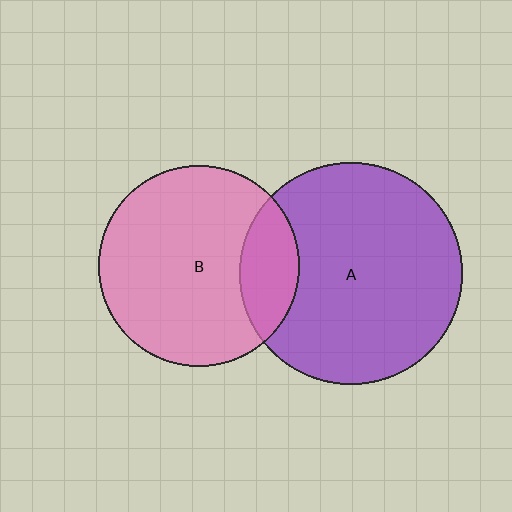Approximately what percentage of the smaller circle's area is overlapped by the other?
Approximately 20%.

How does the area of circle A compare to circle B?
Approximately 1.2 times.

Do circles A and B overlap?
Yes.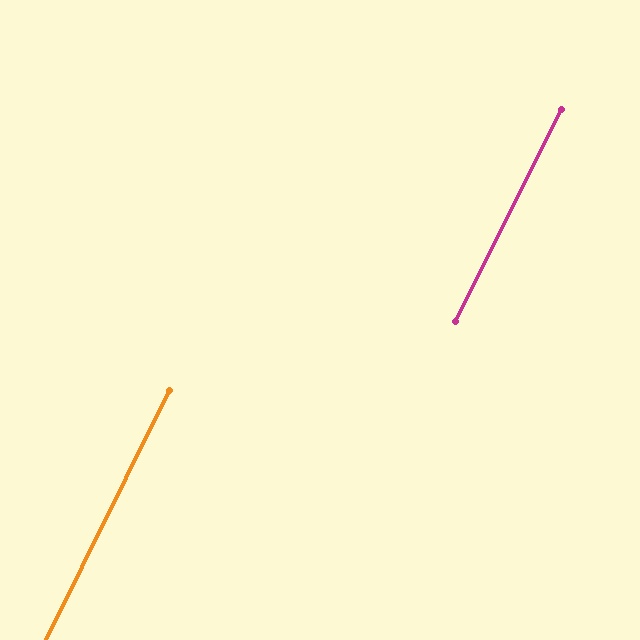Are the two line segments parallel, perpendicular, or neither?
Parallel — their directions differ by only 0.6°.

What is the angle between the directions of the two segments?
Approximately 1 degree.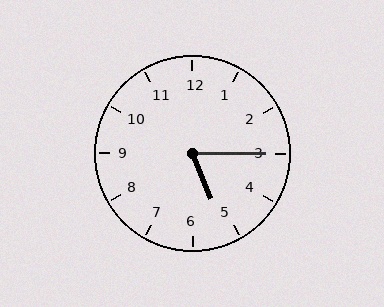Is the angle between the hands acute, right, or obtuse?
It is acute.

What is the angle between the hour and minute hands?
Approximately 68 degrees.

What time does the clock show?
5:15.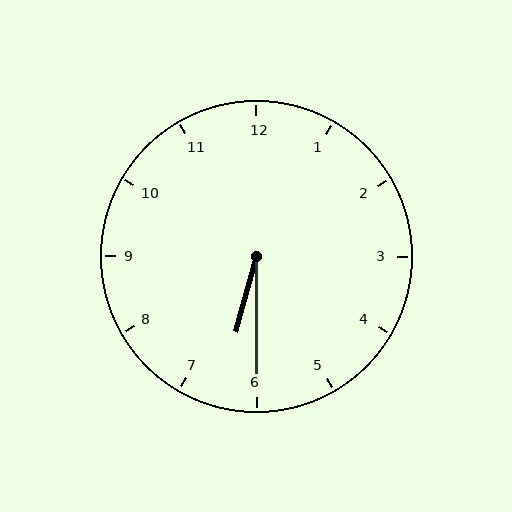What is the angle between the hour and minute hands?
Approximately 15 degrees.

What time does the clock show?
6:30.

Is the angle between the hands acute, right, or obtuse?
It is acute.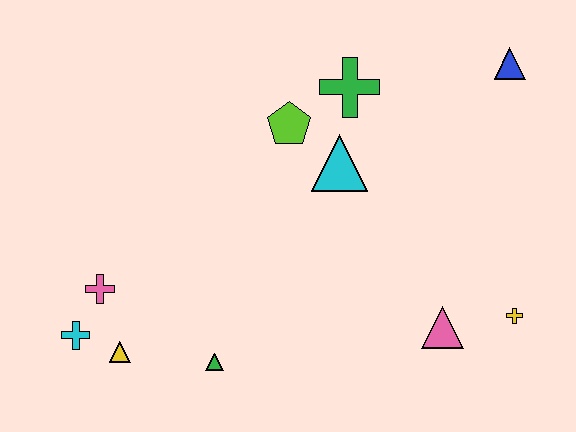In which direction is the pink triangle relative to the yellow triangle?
The pink triangle is to the right of the yellow triangle.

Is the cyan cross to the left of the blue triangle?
Yes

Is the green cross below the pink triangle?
No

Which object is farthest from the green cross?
The cyan cross is farthest from the green cross.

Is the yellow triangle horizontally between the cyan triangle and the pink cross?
Yes